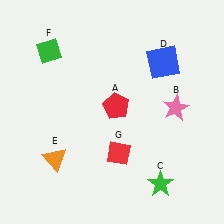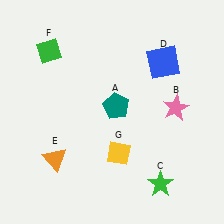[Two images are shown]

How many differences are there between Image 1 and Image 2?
There are 2 differences between the two images.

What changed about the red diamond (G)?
In Image 1, G is red. In Image 2, it changed to yellow.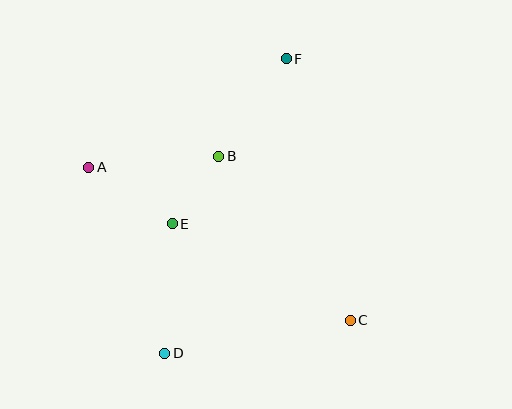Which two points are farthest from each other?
Points D and F are farthest from each other.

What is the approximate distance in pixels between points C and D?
The distance between C and D is approximately 188 pixels.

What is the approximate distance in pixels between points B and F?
The distance between B and F is approximately 119 pixels.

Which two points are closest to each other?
Points B and E are closest to each other.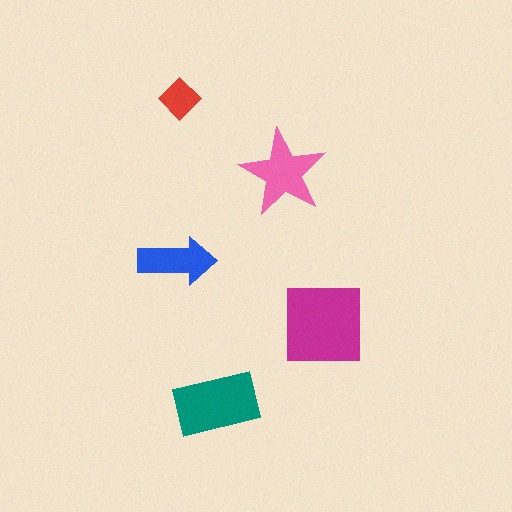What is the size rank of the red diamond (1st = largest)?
5th.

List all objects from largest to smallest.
The magenta square, the teal rectangle, the pink star, the blue arrow, the red diamond.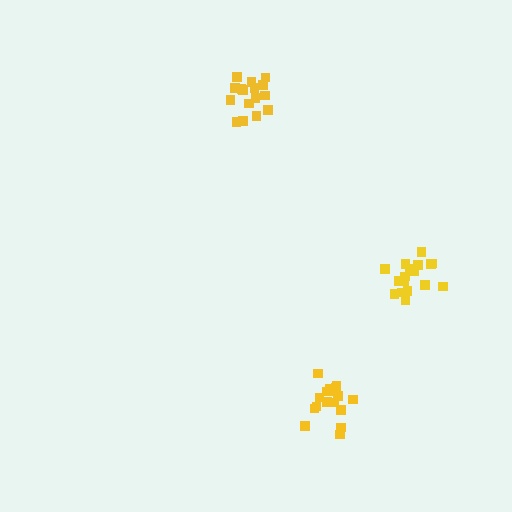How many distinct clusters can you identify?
There are 3 distinct clusters.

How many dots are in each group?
Group 1: 17 dots, Group 2: 17 dots, Group 3: 18 dots (52 total).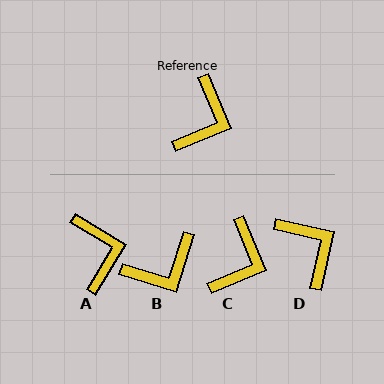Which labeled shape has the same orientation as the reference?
C.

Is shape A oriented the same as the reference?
No, it is off by about 37 degrees.